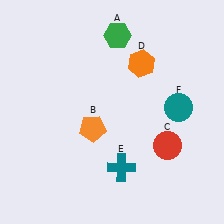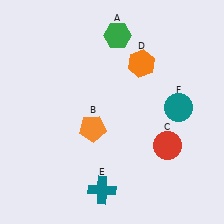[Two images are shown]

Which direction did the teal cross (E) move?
The teal cross (E) moved down.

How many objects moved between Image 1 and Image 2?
1 object moved between the two images.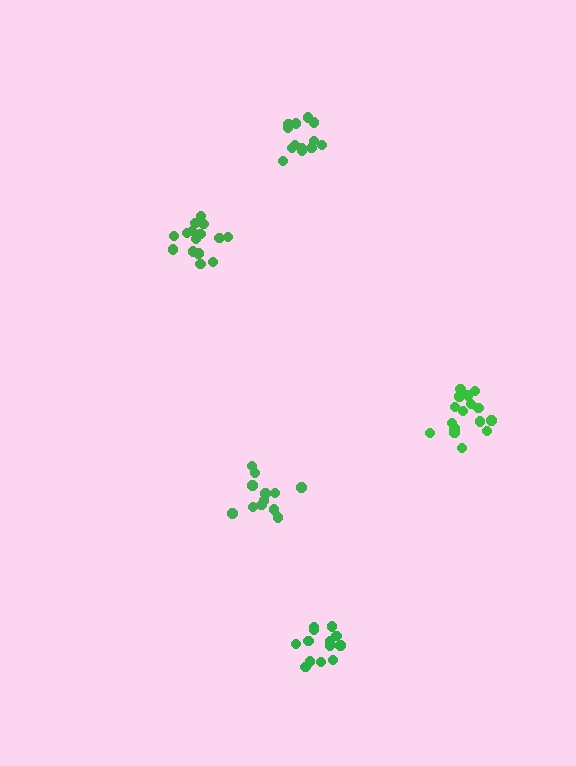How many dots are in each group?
Group 1: 14 dots, Group 2: 12 dots, Group 3: 16 dots, Group 4: 13 dots, Group 5: 15 dots (70 total).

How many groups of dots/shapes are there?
There are 5 groups.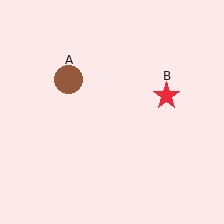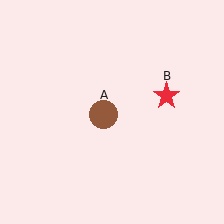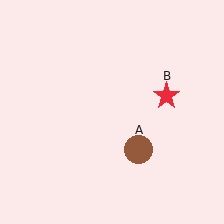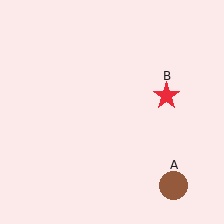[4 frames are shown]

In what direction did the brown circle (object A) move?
The brown circle (object A) moved down and to the right.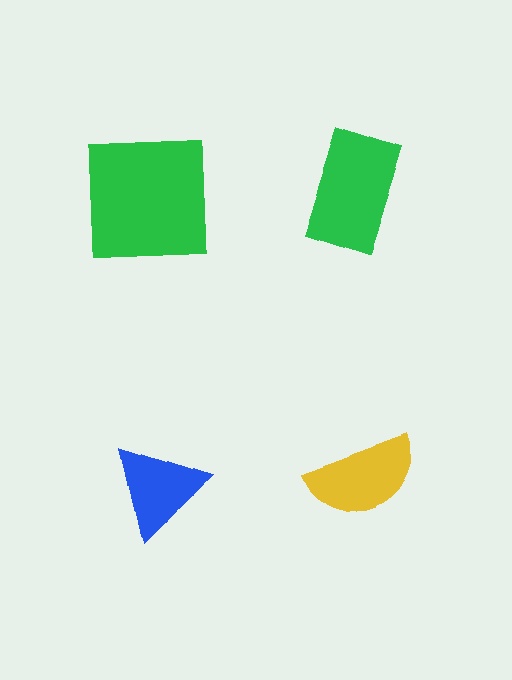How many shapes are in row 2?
2 shapes.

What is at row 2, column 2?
A yellow semicircle.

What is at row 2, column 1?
A blue triangle.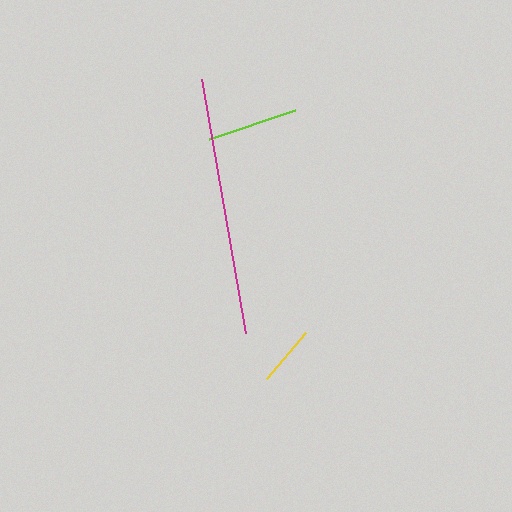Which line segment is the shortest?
The yellow line is the shortest at approximately 60 pixels.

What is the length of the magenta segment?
The magenta segment is approximately 258 pixels long.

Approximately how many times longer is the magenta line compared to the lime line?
The magenta line is approximately 2.9 times the length of the lime line.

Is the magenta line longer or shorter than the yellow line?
The magenta line is longer than the yellow line.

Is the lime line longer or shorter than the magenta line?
The magenta line is longer than the lime line.